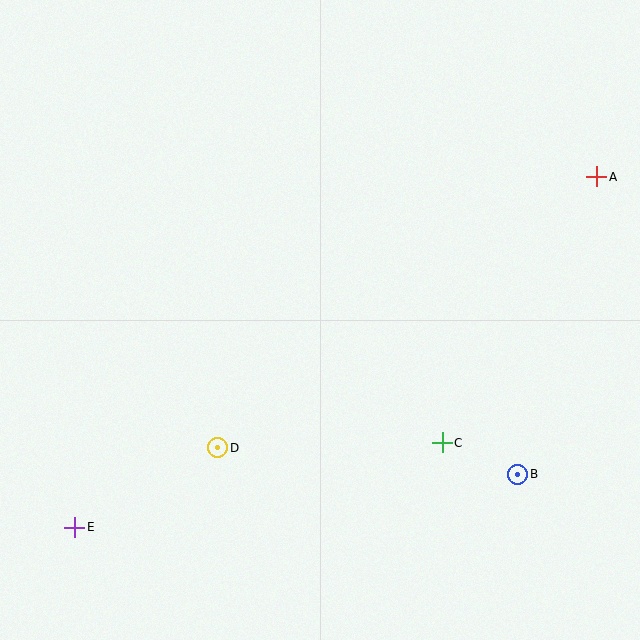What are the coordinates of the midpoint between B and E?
The midpoint between B and E is at (296, 501).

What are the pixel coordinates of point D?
Point D is at (218, 448).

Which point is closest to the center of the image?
Point D at (218, 448) is closest to the center.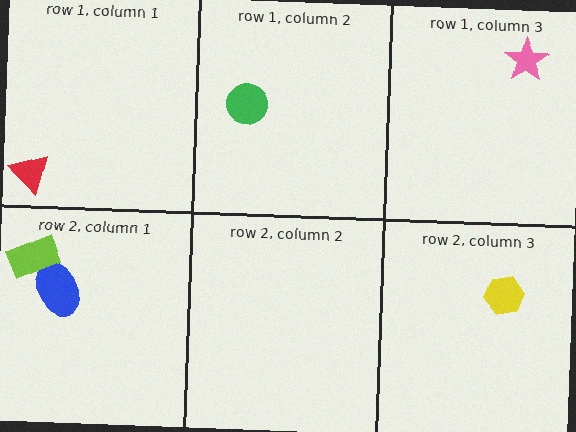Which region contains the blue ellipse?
The row 2, column 1 region.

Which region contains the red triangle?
The row 1, column 1 region.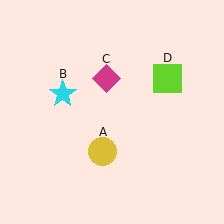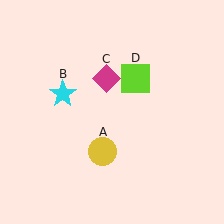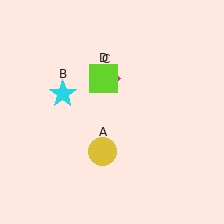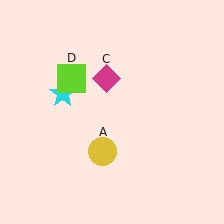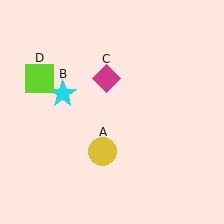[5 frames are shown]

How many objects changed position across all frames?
1 object changed position: lime square (object D).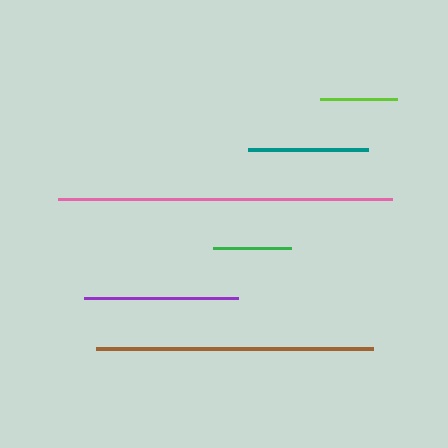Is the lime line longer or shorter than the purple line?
The purple line is longer than the lime line.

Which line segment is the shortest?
The lime line is the shortest at approximately 77 pixels.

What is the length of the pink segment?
The pink segment is approximately 334 pixels long.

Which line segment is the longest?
The pink line is the longest at approximately 334 pixels.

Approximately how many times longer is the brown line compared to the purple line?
The brown line is approximately 1.8 times the length of the purple line.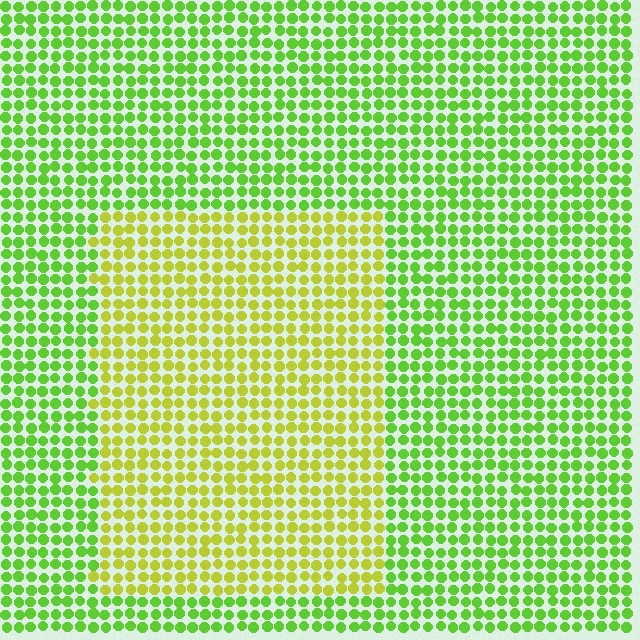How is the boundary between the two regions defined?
The boundary is defined purely by a slight shift in hue (about 35 degrees). Spacing, size, and orientation are identical on both sides.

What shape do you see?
I see a rectangle.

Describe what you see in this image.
The image is filled with small lime elements in a uniform arrangement. A rectangle-shaped region is visible where the elements are tinted to a slightly different hue, forming a subtle color boundary.